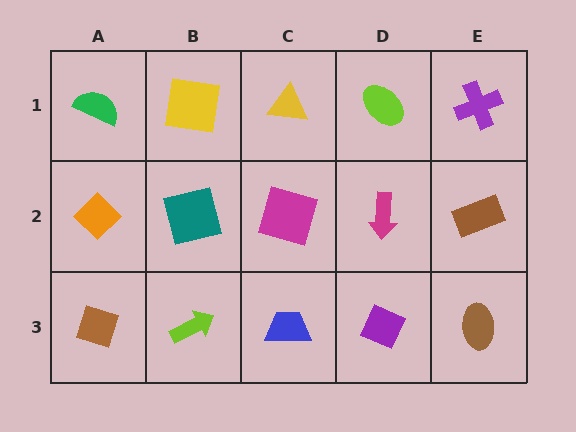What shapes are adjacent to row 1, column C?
A magenta square (row 2, column C), a yellow square (row 1, column B), a lime ellipse (row 1, column D).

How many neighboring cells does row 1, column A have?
2.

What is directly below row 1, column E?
A brown rectangle.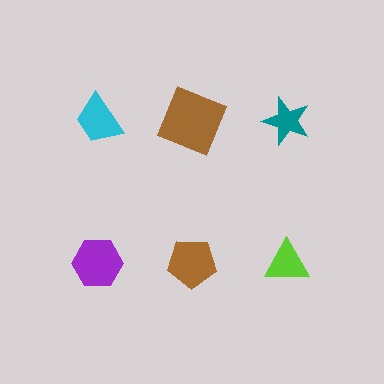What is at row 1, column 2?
A brown square.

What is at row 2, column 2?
A brown pentagon.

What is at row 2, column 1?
A purple hexagon.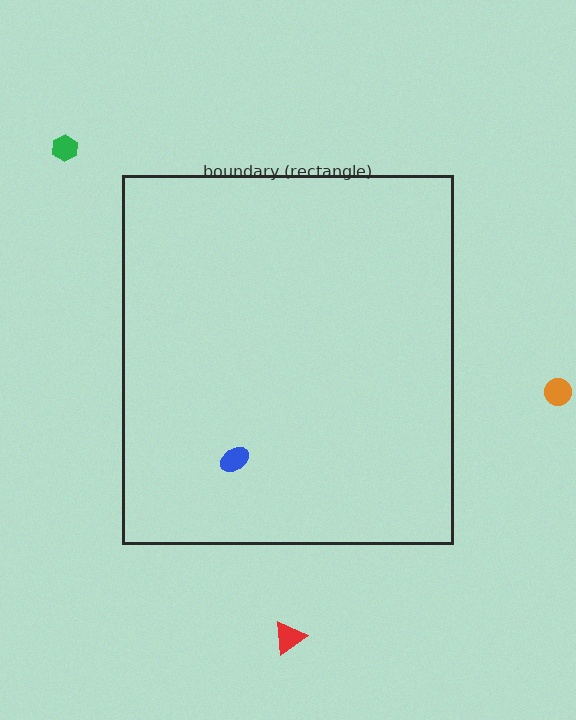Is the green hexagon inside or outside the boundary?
Outside.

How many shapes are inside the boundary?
1 inside, 3 outside.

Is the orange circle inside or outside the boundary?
Outside.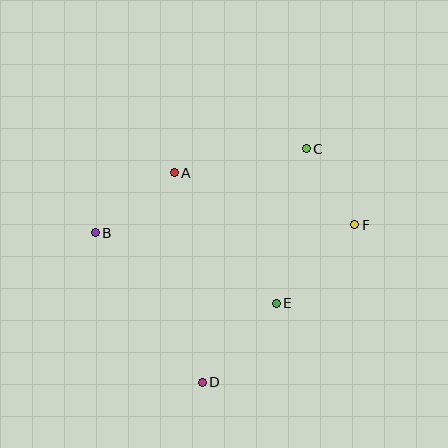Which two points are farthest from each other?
Points B and F are farthest from each other.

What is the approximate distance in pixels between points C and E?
The distance between C and E is approximately 157 pixels.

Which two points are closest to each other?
Points C and F are closest to each other.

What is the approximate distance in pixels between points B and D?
The distance between B and D is approximately 184 pixels.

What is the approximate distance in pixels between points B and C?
The distance between B and C is approximately 227 pixels.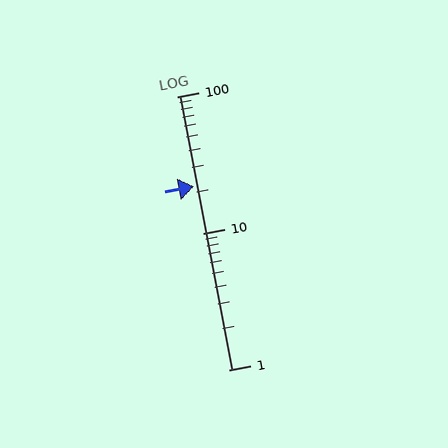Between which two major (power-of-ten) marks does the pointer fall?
The pointer is between 10 and 100.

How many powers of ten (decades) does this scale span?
The scale spans 2 decades, from 1 to 100.